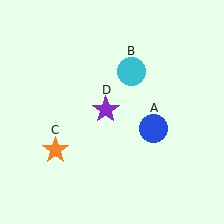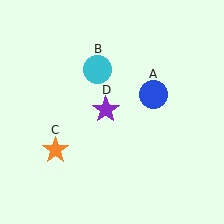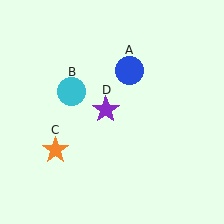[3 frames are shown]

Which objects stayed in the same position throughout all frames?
Orange star (object C) and purple star (object D) remained stationary.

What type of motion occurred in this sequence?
The blue circle (object A), cyan circle (object B) rotated counterclockwise around the center of the scene.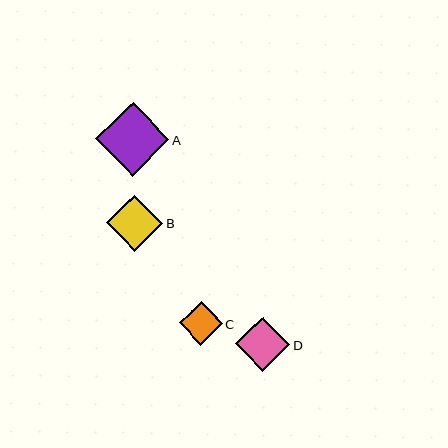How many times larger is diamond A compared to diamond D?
Diamond A is approximately 1.4 times the size of diamond D.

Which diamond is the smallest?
Diamond C is the smallest with a size of approximately 43 pixels.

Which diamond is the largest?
Diamond A is the largest with a size of approximately 74 pixels.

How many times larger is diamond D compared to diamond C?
Diamond D is approximately 1.3 times the size of diamond C.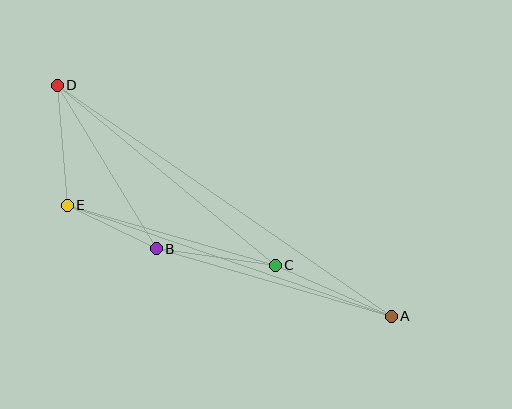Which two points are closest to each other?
Points B and E are closest to each other.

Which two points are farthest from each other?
Points A and D are farthest from each other.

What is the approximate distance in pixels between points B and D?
The distance between B and D is approximately 191 pixels.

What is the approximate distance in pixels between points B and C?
The distance between B and C is approximately 120 pixels.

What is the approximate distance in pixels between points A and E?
The distance between A and E is approximately 343 pixels.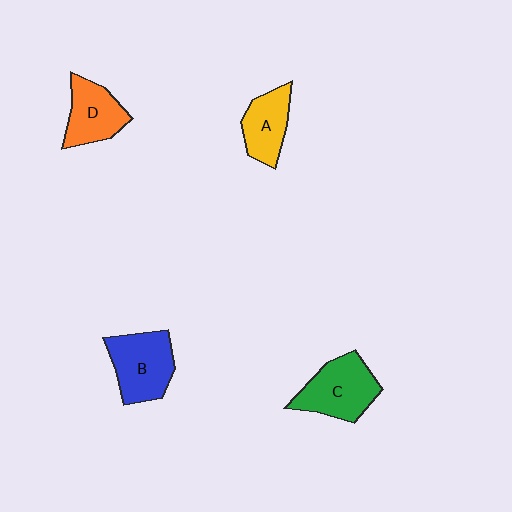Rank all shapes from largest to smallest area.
From largest to smallest: C (green), B (blue), D (orange), A (yellow).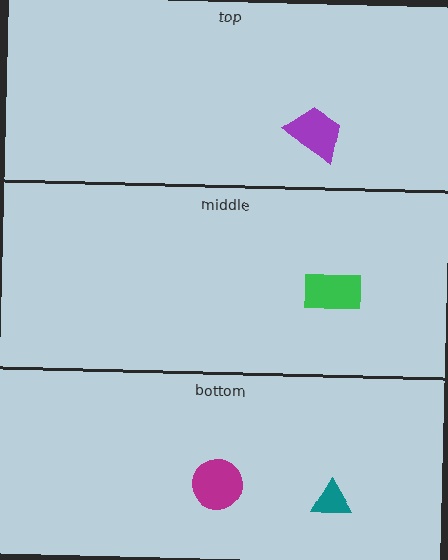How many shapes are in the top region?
1.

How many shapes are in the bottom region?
2.